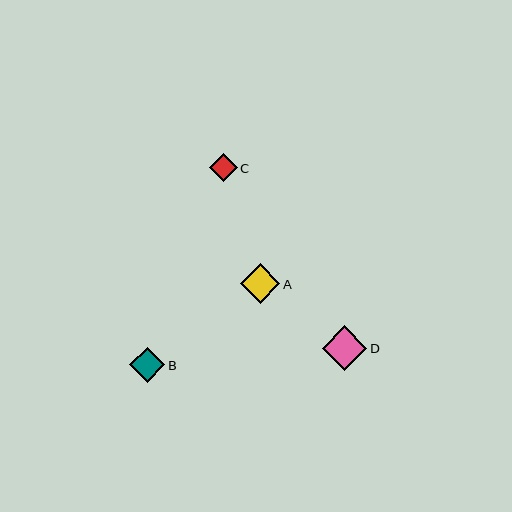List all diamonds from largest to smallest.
From largest to smallest: D, A, B, C.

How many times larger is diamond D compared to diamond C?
Diamond D is approximately 1.6 times the size of diamond C.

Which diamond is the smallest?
Diamond C is the smallest with a size of approximately 28 pixels.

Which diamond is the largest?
Diamond D is the largest with a size of approximately 44 pixels.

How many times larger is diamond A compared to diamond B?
Diamond A is approximately 1.1 times the size of diamond B.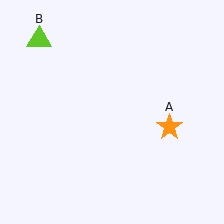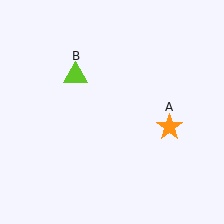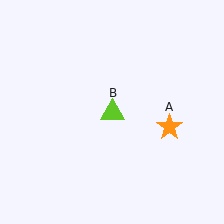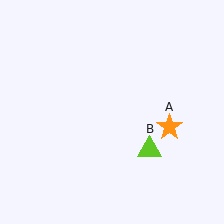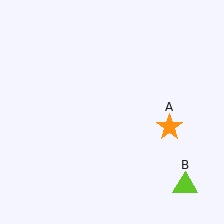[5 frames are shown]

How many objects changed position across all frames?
1 object changed position: lime triangle (object B).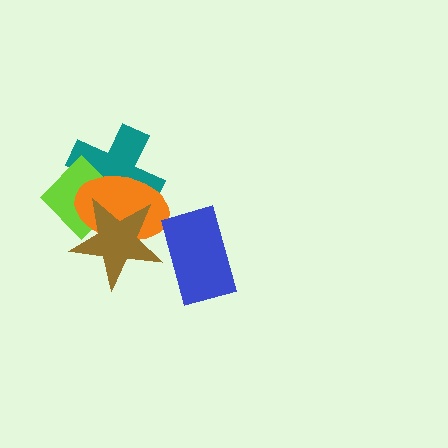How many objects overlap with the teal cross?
3 objects overlap with the teal cross.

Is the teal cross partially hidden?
Yes, it is partially covered by another shape.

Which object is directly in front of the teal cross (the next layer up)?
The lime diamond is directly in front of the teal cross.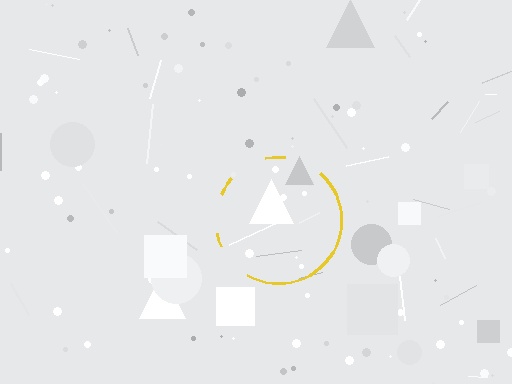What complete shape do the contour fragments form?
The contour fragments form a circle.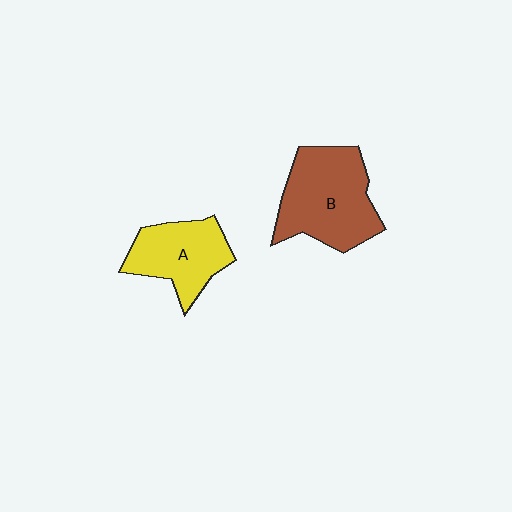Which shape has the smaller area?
Shape A (yellow).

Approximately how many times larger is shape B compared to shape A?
Approximately 1.4 times.